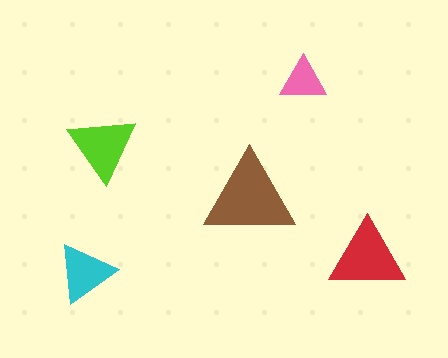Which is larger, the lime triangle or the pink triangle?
The lime one.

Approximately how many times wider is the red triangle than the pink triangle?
About 1.5 times wider.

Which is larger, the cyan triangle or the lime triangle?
The lime one.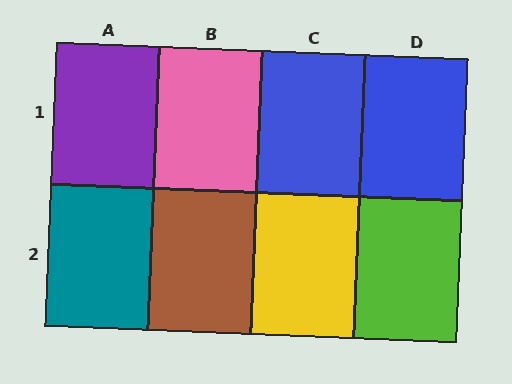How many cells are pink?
1 cell is pink.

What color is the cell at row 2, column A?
Teal.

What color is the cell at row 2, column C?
Yellow.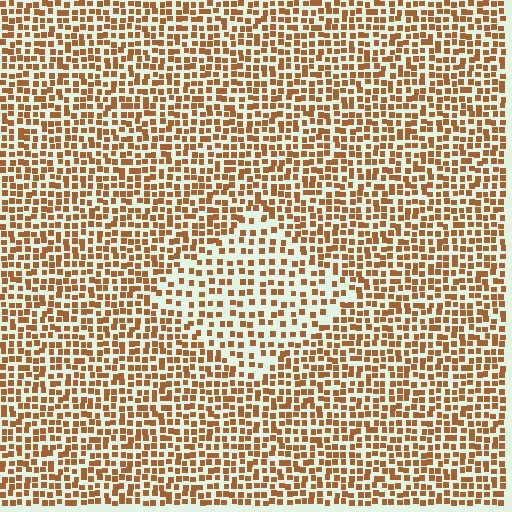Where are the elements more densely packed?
The elements are more densely packed outside the diamond boundary.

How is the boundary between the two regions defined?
The boundary is defined by a change in element density (approximately 1.7x ratio). All elements are the same color, size, and shape.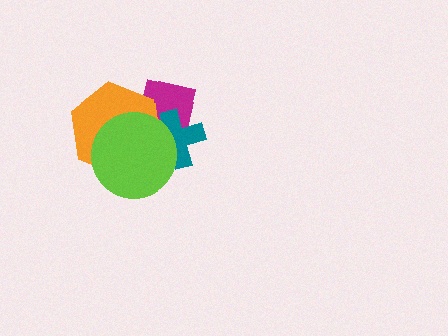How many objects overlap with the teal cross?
3 objects overlap with the teal cross.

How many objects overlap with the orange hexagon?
3 objects overlap with the orange hexagon.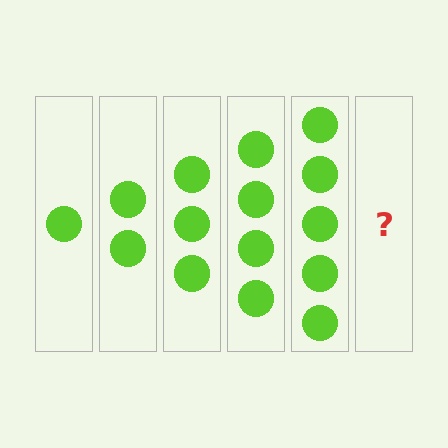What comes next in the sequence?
The next element should be 6 circles.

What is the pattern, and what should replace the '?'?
The pattern is that each step adds one more circle. The '?' should be 6 circles.